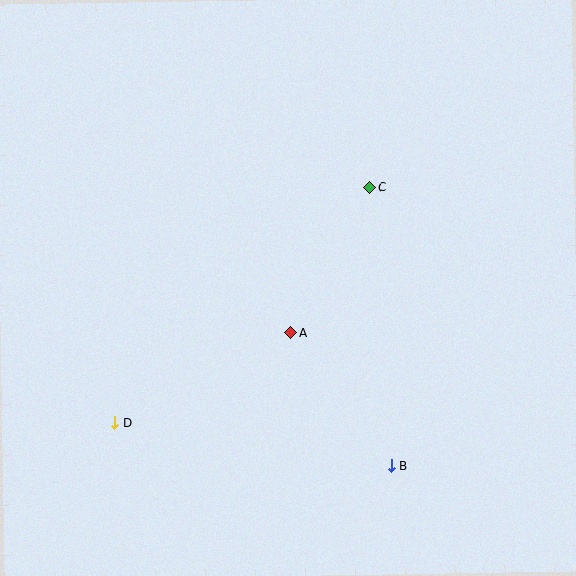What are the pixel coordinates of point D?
Point D is at (115, 422).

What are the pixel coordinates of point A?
Point A is at (291, 333).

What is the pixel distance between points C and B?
The distance between C and B is 280 pixels.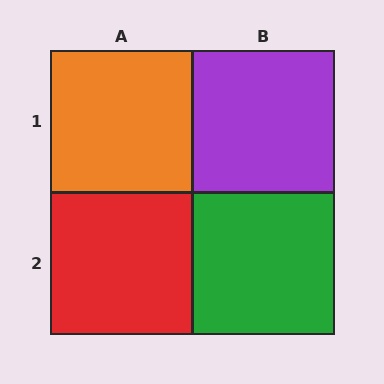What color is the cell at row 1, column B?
Purple.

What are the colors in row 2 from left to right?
Red, green.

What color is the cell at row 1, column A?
Orange.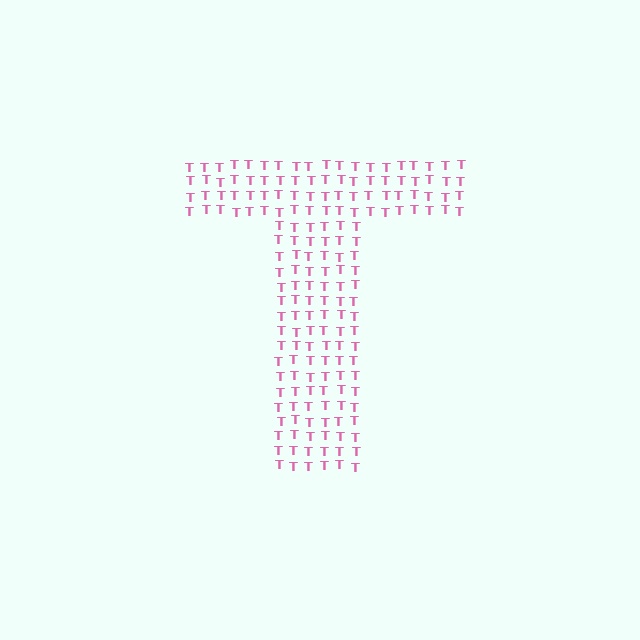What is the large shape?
The large shape is the letter T.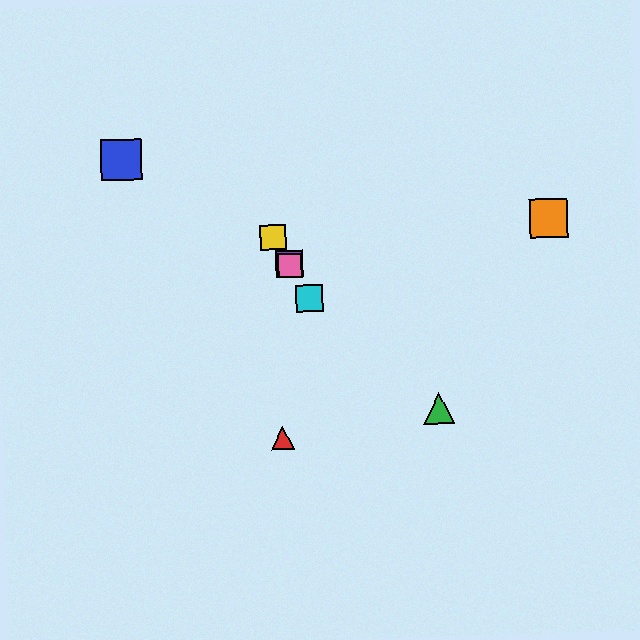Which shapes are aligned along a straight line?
The yellow square, the purple square, the cyan square, the pink square are aligned along a straight line.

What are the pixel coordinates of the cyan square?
The cyan square is at (310, 298).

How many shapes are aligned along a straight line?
4 shapes (the yellow square, the purple square, the cyan square, the pink square) are aligned along a straight line.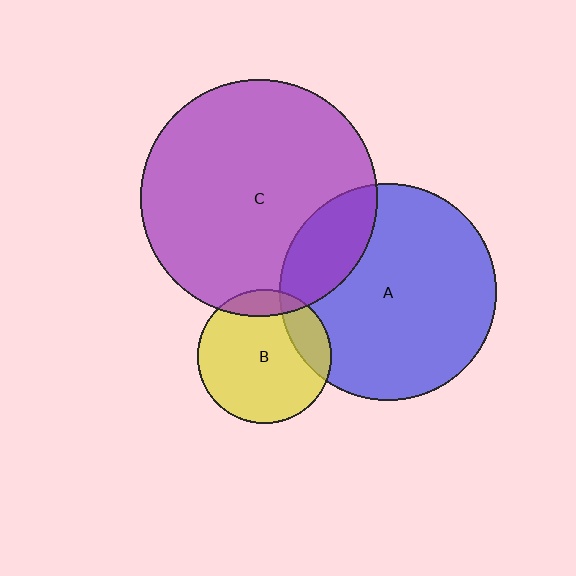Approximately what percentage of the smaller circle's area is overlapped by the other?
Approximately 10%.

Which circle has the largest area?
Circle C (purple).